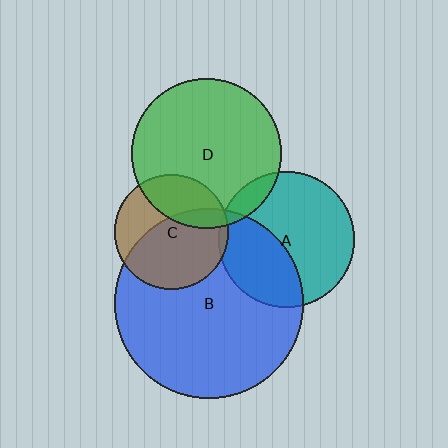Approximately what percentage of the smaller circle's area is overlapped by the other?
Approximately 10%.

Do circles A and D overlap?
Yes.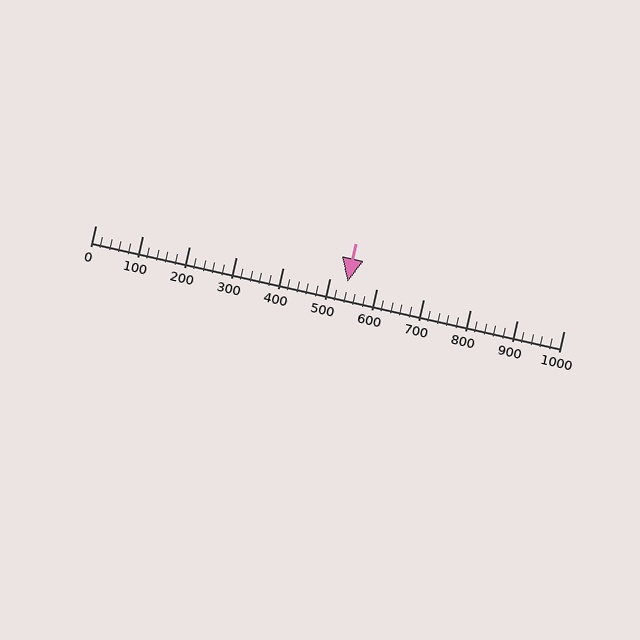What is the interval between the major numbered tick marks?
The major tick marks are spaced 100 units apart.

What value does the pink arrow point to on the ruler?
The pink arrow points to approximately 539.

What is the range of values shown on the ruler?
The ruler shows values from 0 to 1000.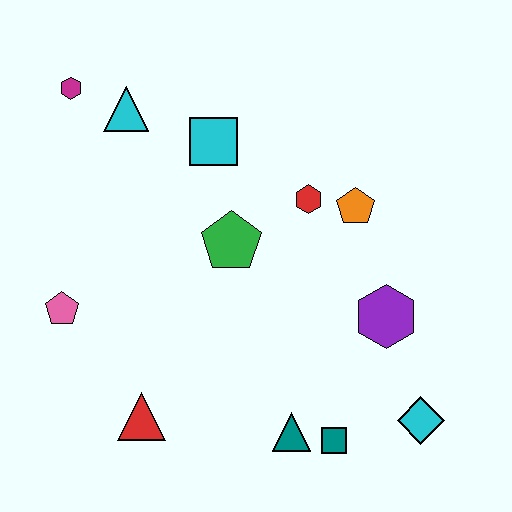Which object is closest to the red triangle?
The pink pentagon is closest to the red triangle.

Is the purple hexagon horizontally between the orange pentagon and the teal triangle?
No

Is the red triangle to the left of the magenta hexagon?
No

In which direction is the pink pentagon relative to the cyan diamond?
The pink pentagon is to the left of the cyan diamond.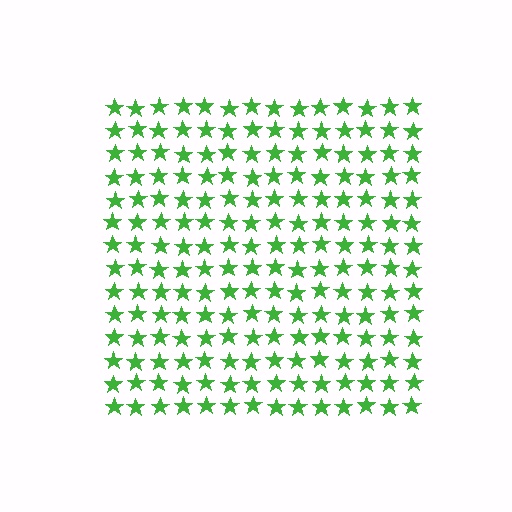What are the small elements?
The small elements are stars.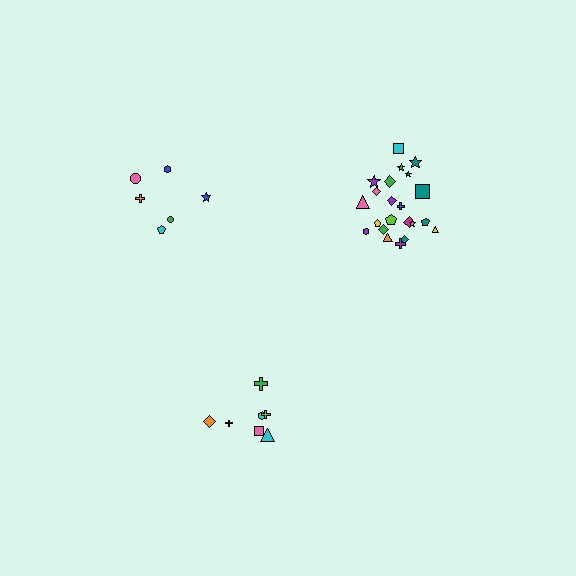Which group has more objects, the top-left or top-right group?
The top-right group.